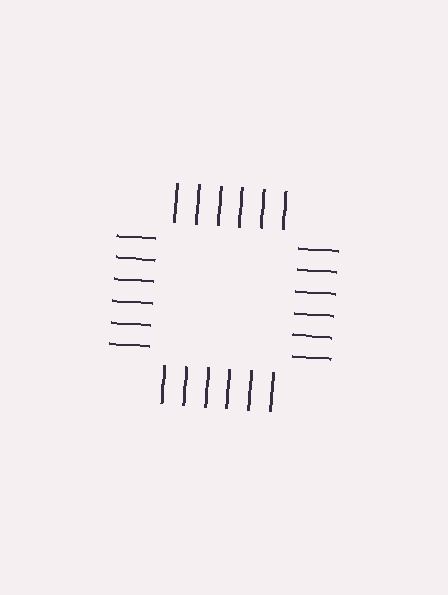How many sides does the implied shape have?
4 sides — the line-ends trace a square.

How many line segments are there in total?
24 — 6 along each of the 4 edges.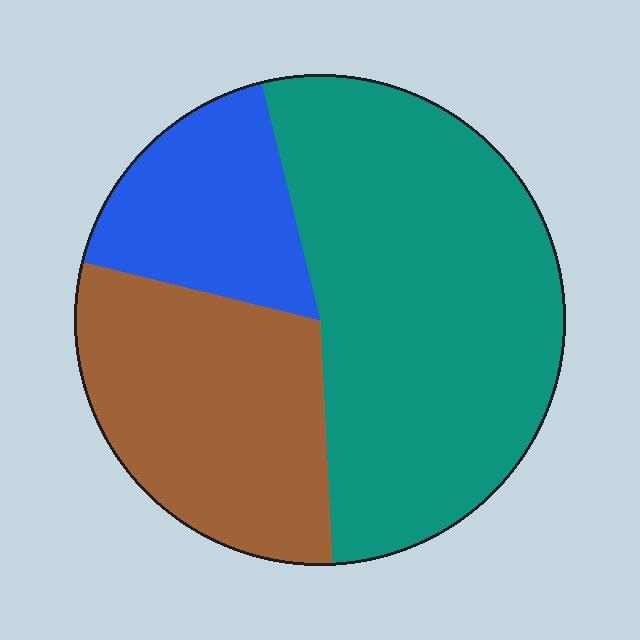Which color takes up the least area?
Blue, at roughly 15%.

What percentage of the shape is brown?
Brown covers roughly 30% of the shape.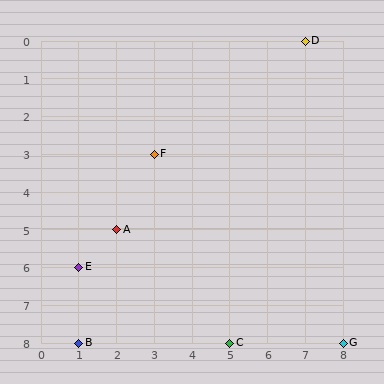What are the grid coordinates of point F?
Point F is at grid coordinates (3, 3).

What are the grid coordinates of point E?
Point E is at grid coordinates (1, 6).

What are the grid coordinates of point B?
Point B is at grid coordinates (1, 8).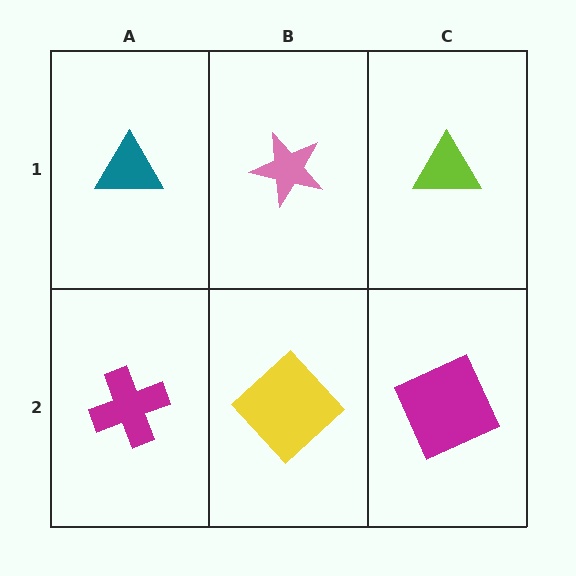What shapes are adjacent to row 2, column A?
A teal triangle (row 1, column A), a yellow diamond (row 2, column B).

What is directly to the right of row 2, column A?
A yellow diamond.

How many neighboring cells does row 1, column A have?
2.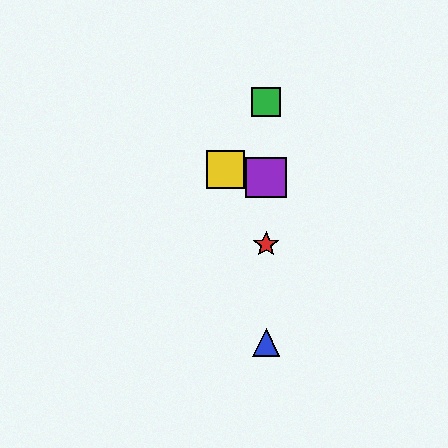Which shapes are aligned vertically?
The red star, the blue triangle, the green square, the purple square are aligned vertically.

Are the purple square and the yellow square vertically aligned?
No, the purple square is at x≈266 and the yellow square is at x≈225.